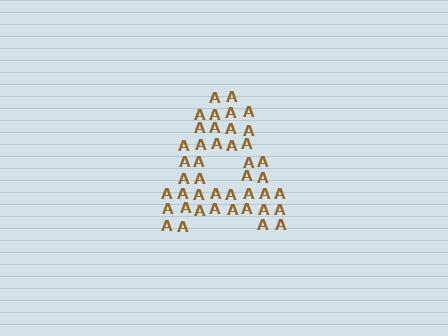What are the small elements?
The small elements are letter A's.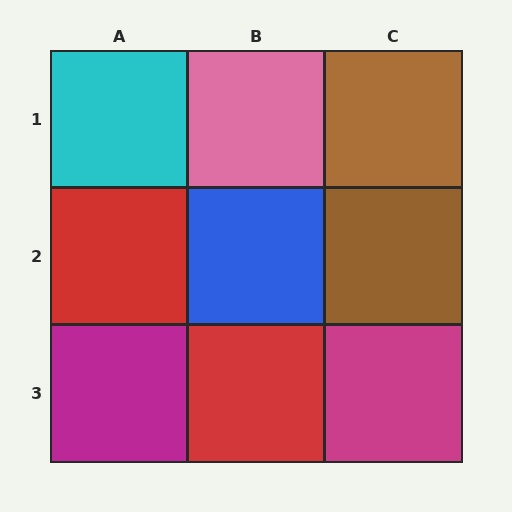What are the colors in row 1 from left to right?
Cyan, pink, brown.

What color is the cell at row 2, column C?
Brown.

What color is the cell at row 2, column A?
Red.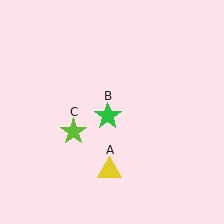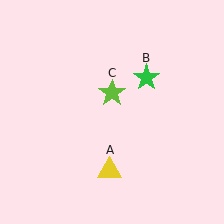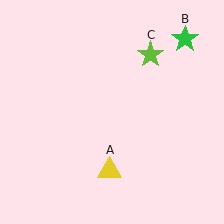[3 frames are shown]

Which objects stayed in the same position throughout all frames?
Yellow triangle (object A) remained stationary.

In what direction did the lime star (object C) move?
The lime star (object C) moved up and to the right.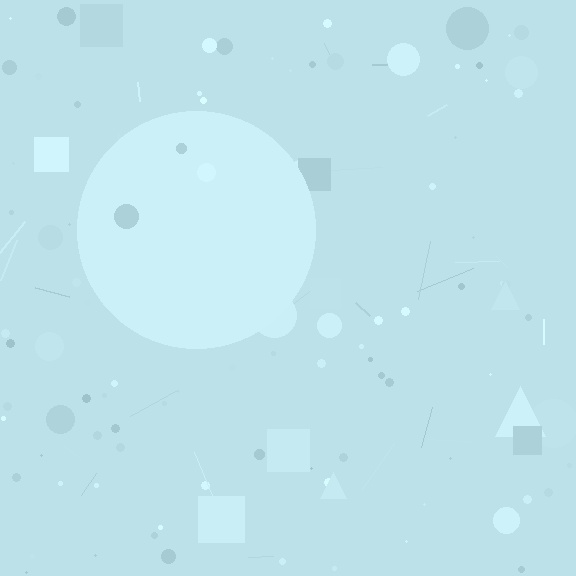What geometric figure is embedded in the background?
A circle is embedded in the background.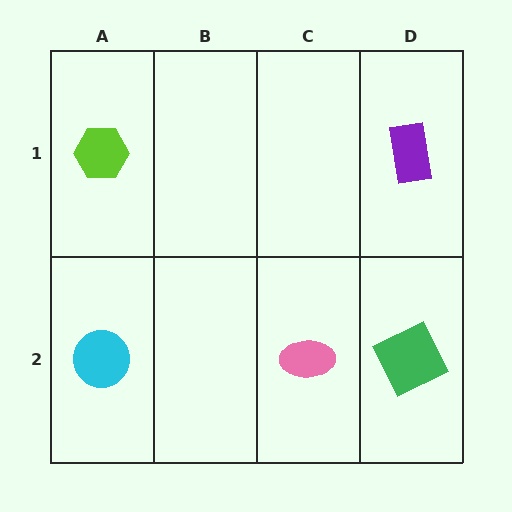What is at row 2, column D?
A green square.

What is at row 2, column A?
A cyan circle.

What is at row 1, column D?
A purple rectangle.